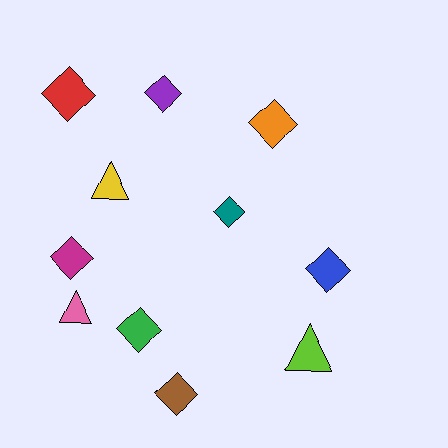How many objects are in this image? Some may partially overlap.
There are 11 objects.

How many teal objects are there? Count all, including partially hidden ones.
There is 1 teal object.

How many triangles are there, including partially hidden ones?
There are 3 triangles.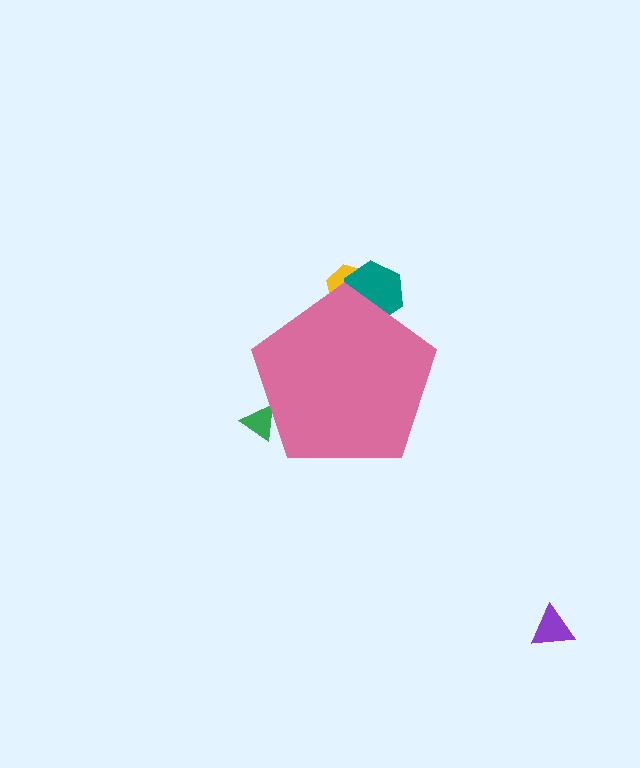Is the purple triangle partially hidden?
No, the purple triangle is fully visible.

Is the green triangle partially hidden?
Yes, the green triangle is partially hidden behind the pink pentagon.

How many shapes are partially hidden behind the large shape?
3 shapes are partially hidden.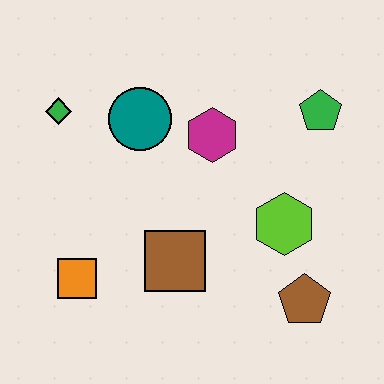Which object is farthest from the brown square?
The green pentagon is farthest from the brown square.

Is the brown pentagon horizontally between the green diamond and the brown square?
No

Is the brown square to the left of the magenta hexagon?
Yes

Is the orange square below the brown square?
Yes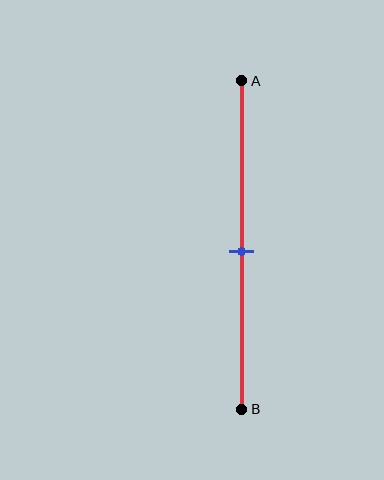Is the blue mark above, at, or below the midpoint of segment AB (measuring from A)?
The blue mark is approximately at the midpoint of segment AB.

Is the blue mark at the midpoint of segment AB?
Yes, the mark is approximately at the midpoint.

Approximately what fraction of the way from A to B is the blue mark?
The blue mark is approximately 50% of the way from A to B.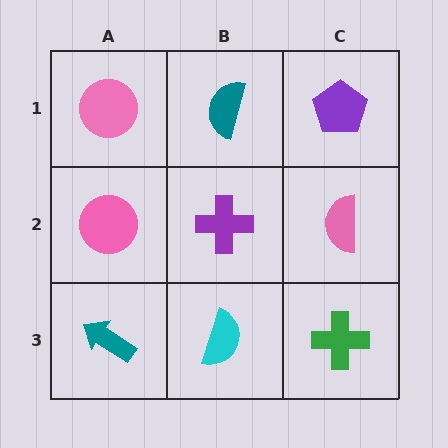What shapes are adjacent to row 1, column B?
A purple cross (row 2, column B), a pink circle (row 1, column A), a purple pentagon (row 1, column C).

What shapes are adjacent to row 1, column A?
A pink circle (row 2, column A), a teal semicircle (row 1, column B).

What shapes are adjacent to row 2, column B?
A teal semicircle (row 1, column B), a cyan semicircle (row 3, column B), a pink circle (row 2, column A), a pink semicircle (row 2, column C).